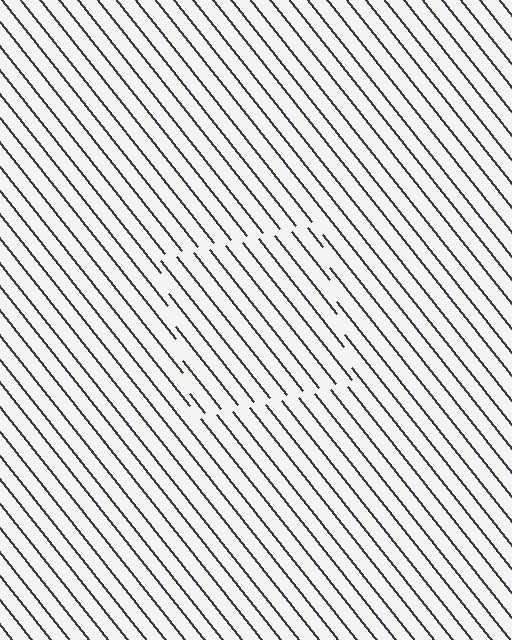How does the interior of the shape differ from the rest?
The interior of the shape contains the same grating, shifted by half a period — the contour is defined by the phase discontinuity where line-ends from the inner and outer gratings abut.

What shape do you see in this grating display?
An illusory square. The interior of the shape contains the same grating, shifted by half a period — the contour is defined by the phase discontinuity where line-ends from the inner and outer gratings abut.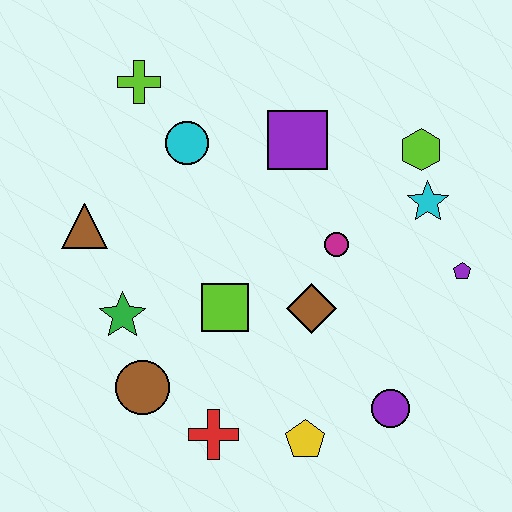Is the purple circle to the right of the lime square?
Yes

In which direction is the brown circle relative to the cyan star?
The brown circle is to the left of the cyan star.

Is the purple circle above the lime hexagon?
No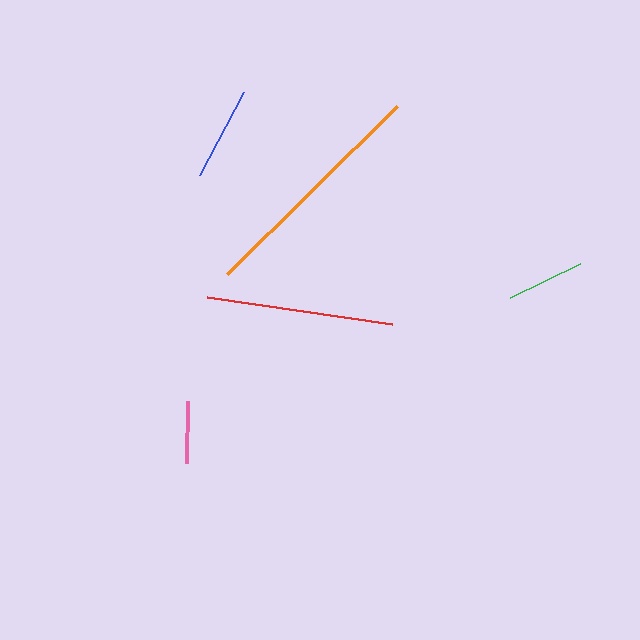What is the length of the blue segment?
The blue segment is approximately 94 pixels long.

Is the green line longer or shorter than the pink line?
The green line is longer than the pink line.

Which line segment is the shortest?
The pink line is the shortest at approximately 63 pixels.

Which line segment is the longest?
The orange line is the longest at approximately 240 pixels.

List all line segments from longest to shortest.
From longest to shortest: orange, red, blue, green, pink.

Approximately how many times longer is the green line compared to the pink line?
The green line is approximately 1.2 times the length of the pink line.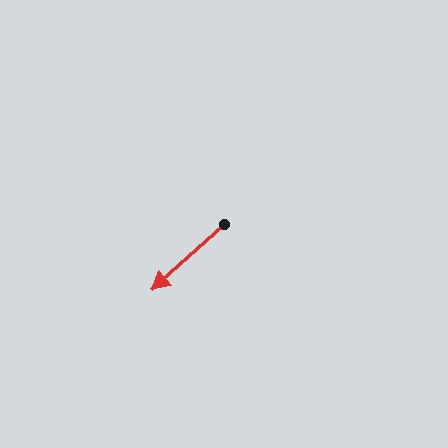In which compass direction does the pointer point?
Southwest.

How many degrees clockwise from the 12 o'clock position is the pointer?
Approximately 228 degrees.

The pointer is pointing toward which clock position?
Roughly 8 o'clock.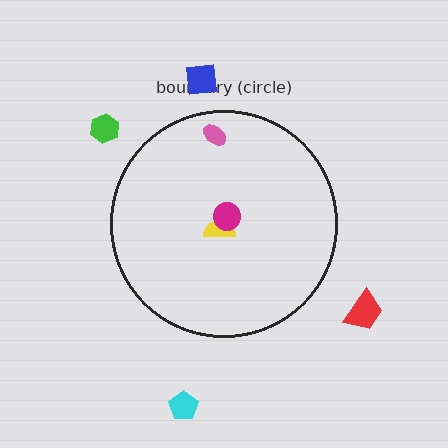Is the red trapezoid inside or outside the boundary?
Outside.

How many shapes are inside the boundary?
3 inside, 4 outside.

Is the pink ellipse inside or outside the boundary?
Inside.